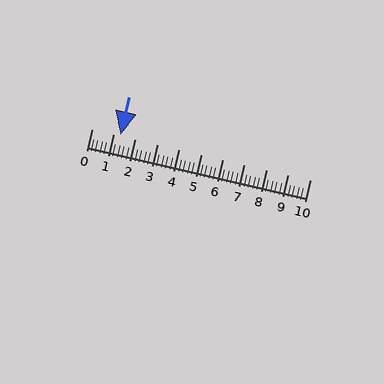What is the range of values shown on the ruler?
The ruler shows values from 0 to 10.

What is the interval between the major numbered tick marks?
The major tick marks are spaced 1 units apart.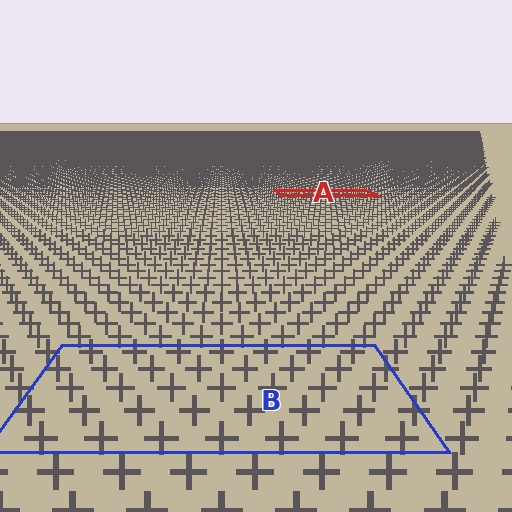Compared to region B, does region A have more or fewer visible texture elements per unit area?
Region A has more texture elements per unit area — they are packed more densely because it is farther away.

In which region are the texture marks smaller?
The texture marks are smaller in region A, because it is farther away.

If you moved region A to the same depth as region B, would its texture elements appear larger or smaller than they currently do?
They would appear larger. At a closer depth, the same texture elements are projected at a bigger on-screen size.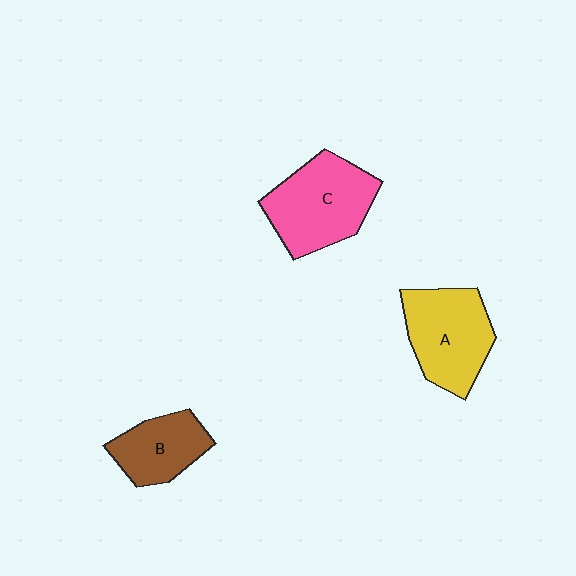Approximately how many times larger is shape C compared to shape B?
Approximately 1.5 times.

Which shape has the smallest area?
Shape B (brown).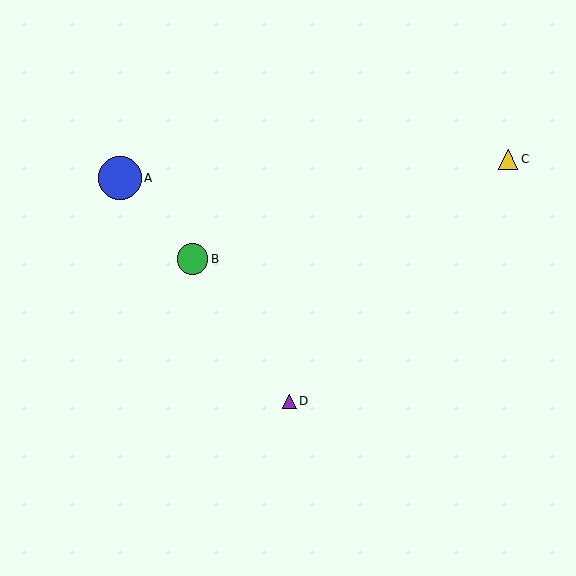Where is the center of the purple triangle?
The center of the purple triangle is at (289, 401).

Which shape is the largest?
The blue circle (labeled A) is the largest.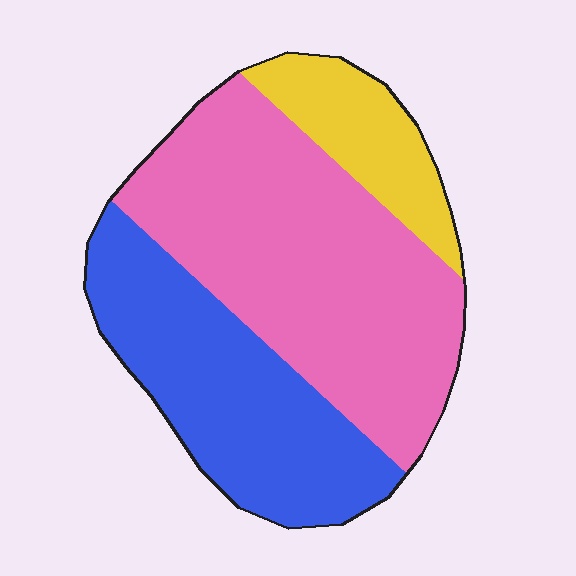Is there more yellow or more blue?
Blue.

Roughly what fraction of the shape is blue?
Blue takes up about one third (1/3) of the shape.